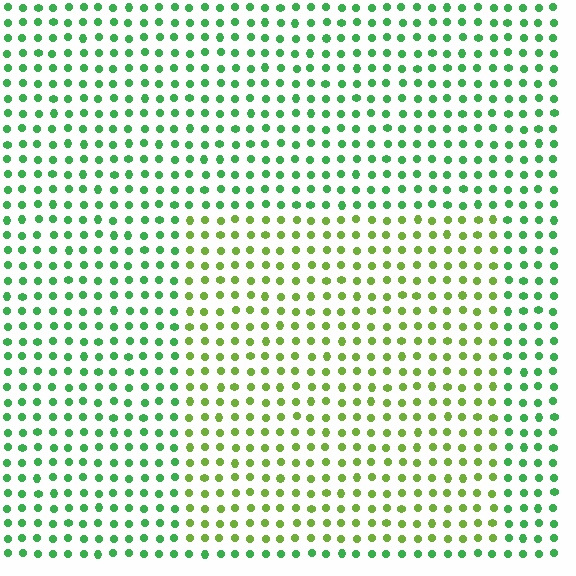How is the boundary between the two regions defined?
The boundary is defined purely by a slight shift in hue (about 37 degrees). Spacing, size, and orientation are identical on both sides.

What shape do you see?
I see a rectangle.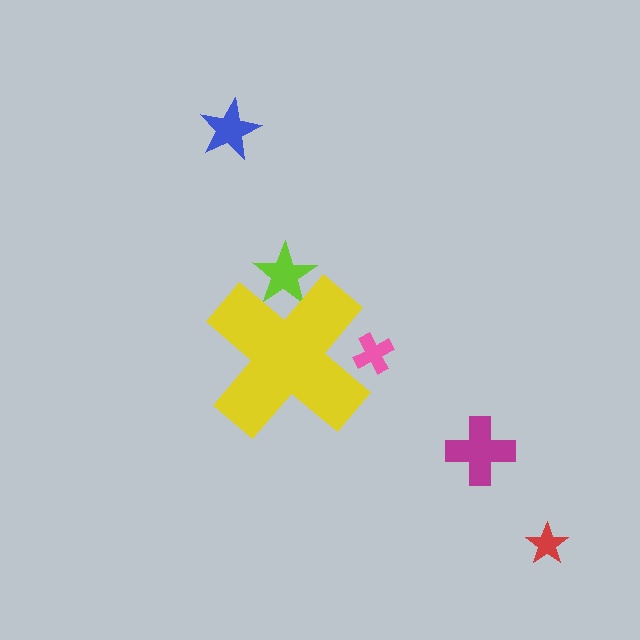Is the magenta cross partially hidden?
No, the magenta cross is fully visible.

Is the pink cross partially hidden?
Yes, the pink cross is partially hidden behind the yellow cross.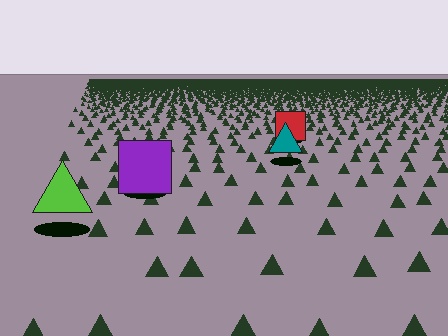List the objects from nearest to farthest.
From nearest to farthest: the lime triangle, the purple square, the teal triangle, the red square.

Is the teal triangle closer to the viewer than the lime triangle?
No. The lime triangle is closer — you can tell from the texture gradient: the ground texture is coarser near it.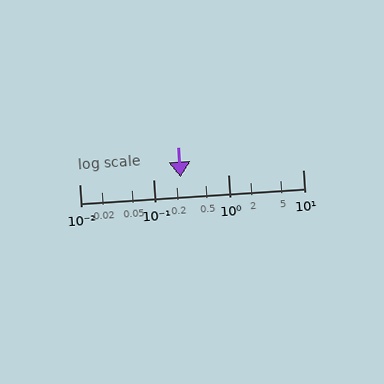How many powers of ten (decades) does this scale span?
The scale spans 3 decades, from 0.01 to 10.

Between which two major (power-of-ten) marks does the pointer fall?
The pointer is between 0.1 and 1.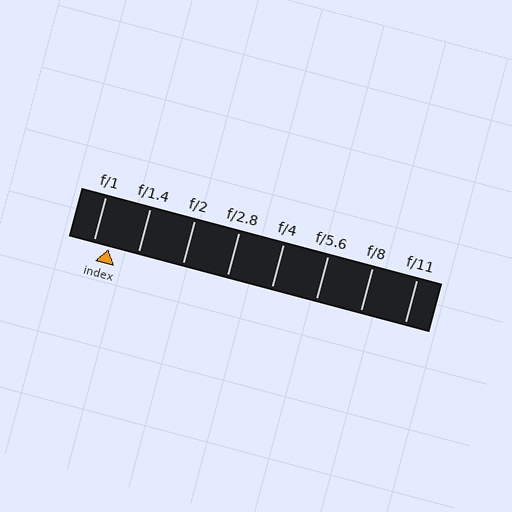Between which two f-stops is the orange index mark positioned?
The index mark is between f/1 and f/1.4.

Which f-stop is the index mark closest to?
The index mark is closest to f/1.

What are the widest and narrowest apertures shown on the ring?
The widest aperture shown is f/1 and the narrowest is f/11.